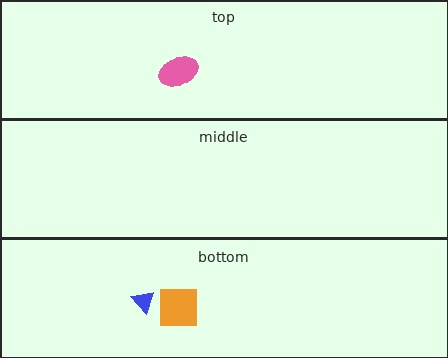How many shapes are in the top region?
1.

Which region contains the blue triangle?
The bottom region.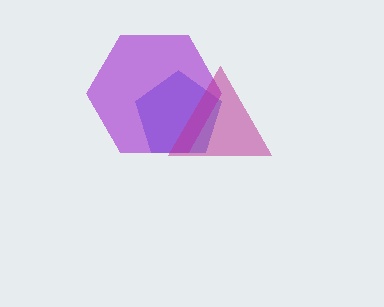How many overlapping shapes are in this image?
There are 3 overlapping shapes in the image.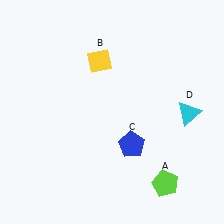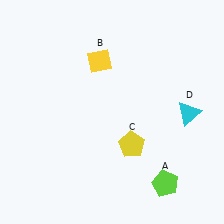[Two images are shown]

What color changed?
The pentagon (C) changed from blue in Image 1 to yellow in Image 2.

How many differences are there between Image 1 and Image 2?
There is 1 difference between the two images.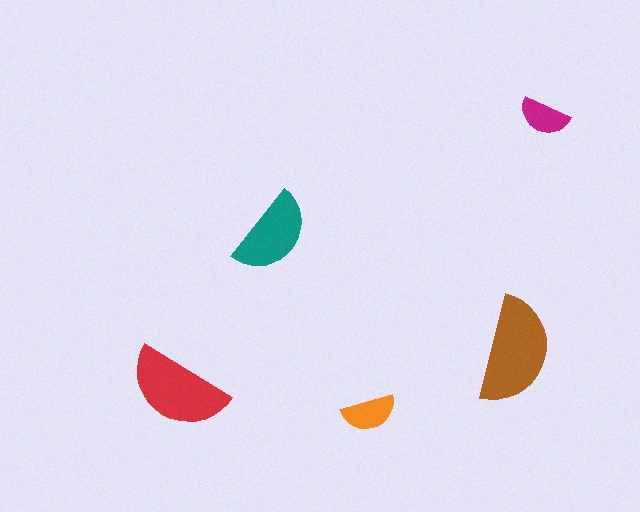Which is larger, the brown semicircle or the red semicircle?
The brown one.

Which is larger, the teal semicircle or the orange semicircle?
The teal one.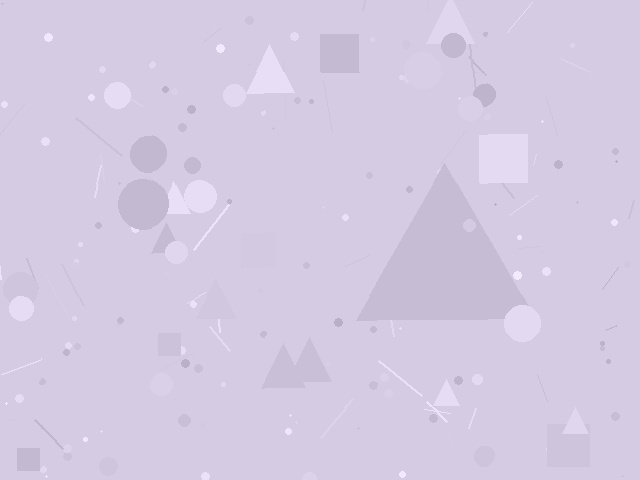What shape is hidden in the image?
A triangle is hidden in the image.